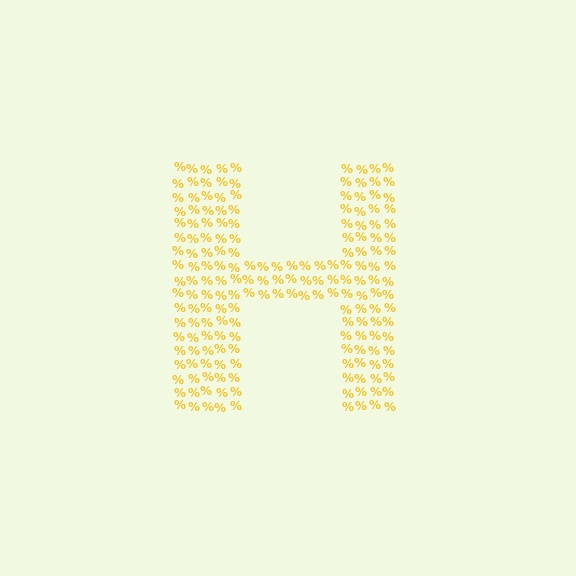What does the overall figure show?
The overall figure shows the letter H.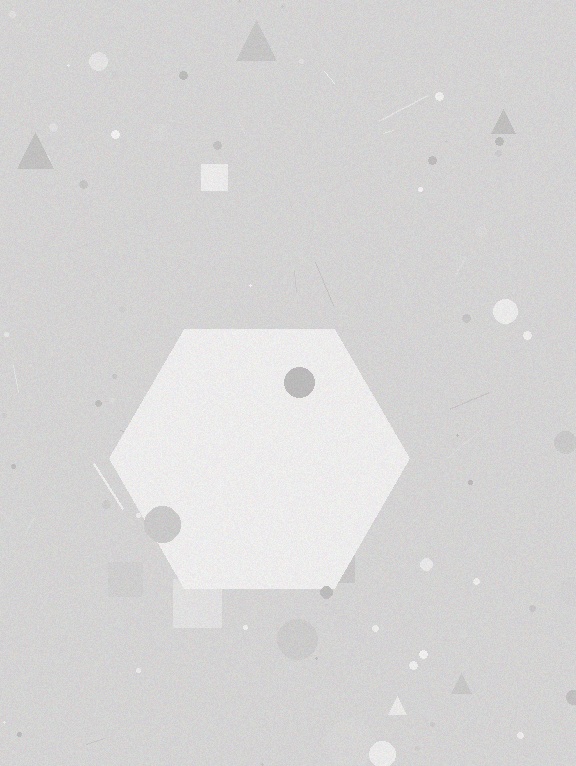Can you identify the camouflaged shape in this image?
The camouflaged shape is a hexagon.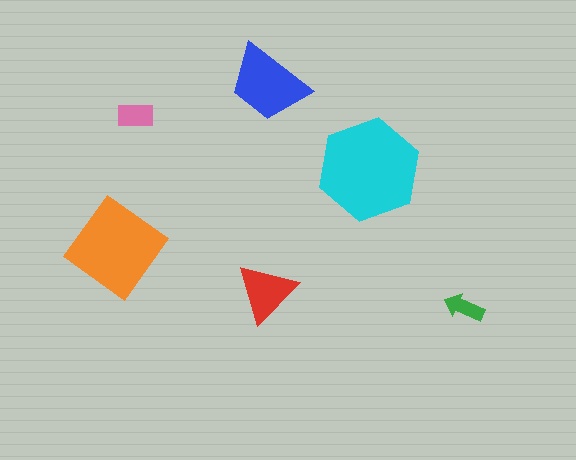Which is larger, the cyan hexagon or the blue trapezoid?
The cyan hexagon.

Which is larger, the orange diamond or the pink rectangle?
The orange diamond.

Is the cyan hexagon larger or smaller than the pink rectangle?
Larger.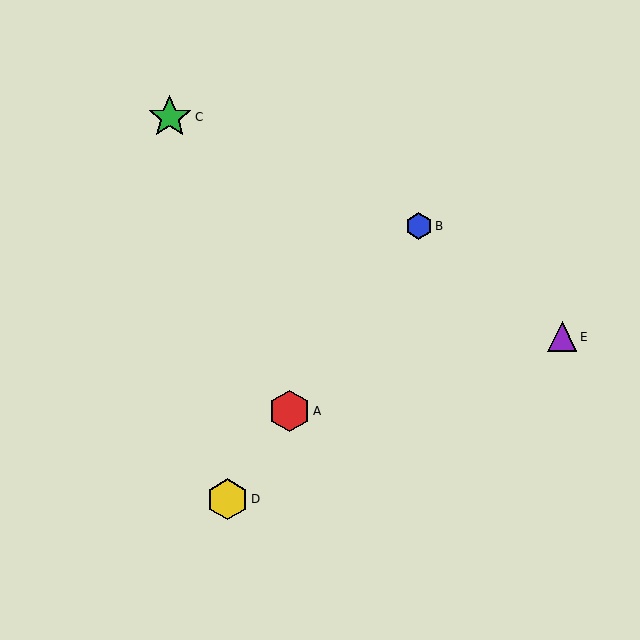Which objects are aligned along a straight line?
Objects A, B, D are aligned along a straight line.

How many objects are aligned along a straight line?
3 objects (A, B, D) are aligned along a straight line.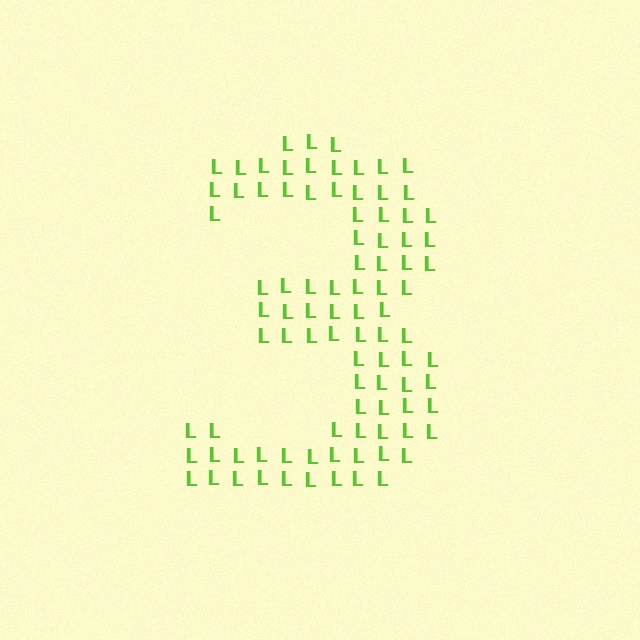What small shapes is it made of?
It is made of small letter L's.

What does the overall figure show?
The overall figure shows the digit 3.